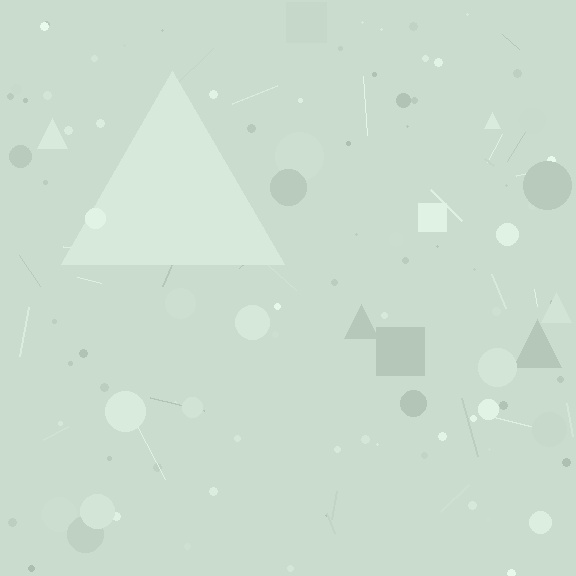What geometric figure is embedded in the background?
A triangle is embedded in the background.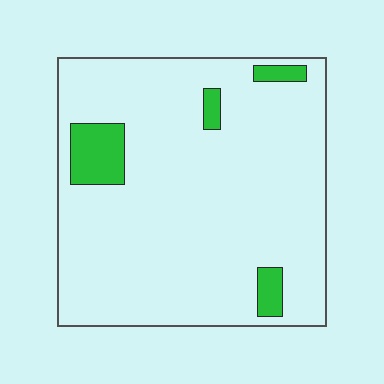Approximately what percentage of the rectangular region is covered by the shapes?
Approximately 10%.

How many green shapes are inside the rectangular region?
4.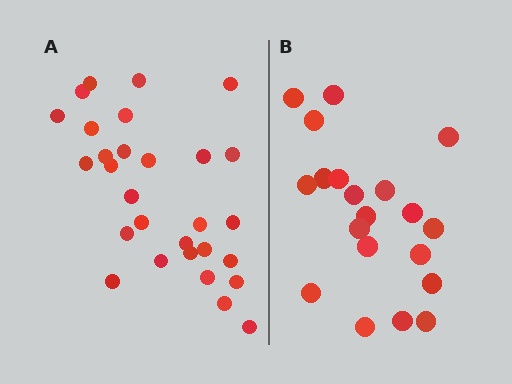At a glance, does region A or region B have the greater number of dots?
Region A (the left region) has more dots.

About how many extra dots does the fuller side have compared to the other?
Region A has roughly 8 or so more dots than region B.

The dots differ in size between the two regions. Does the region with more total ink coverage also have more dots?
No. Region B has more total ink coverage because its dots are larger, but region A actually contains more individual dots. Total area can be misleading — the number of items is what matters here.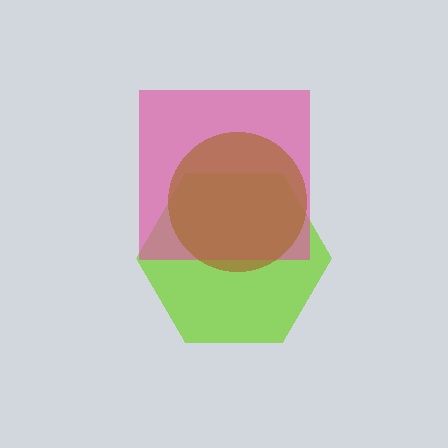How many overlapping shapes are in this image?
There are 3 overlapping shapes in the image.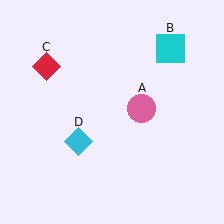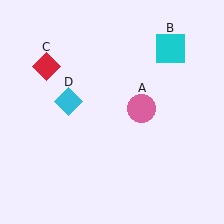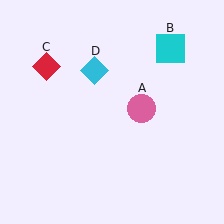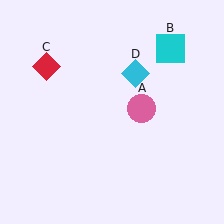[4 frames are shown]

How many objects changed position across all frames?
1 object changed position: cyan diamond (object D).